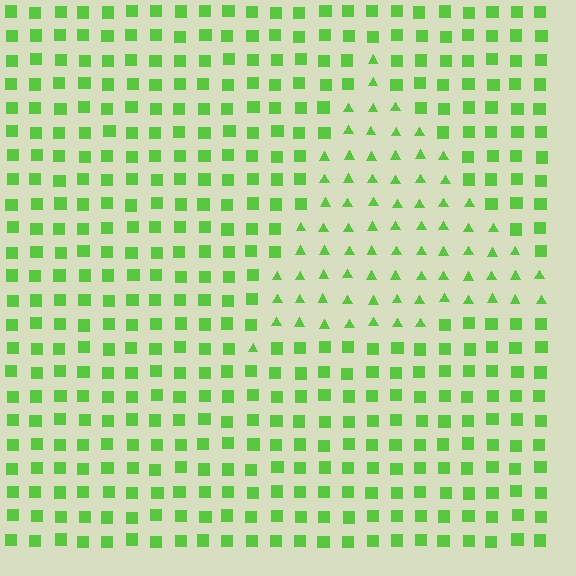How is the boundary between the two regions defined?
The boundary is defined by a change in element shape: triangles inside vs. squares outside. All elements share the same color and spacing.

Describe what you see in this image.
The image is filled with small lime elements arranged in a uniform grid. A triangle-shaped region contains triangles, while the surrounding area contains squares. The boundary is defined purely by the change in element shape.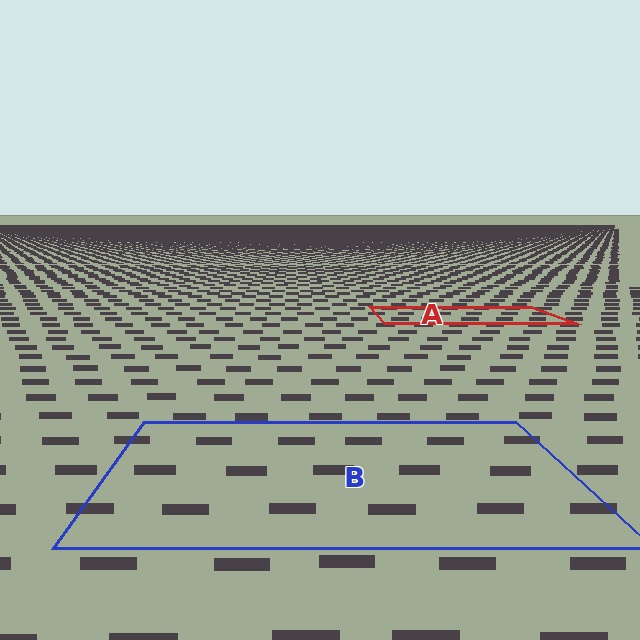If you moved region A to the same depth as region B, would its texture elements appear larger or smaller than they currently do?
They would appear larger. At a closer depth, the same texture elements are projected at a bigger on-screen size.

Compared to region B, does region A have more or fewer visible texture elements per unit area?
Region A has more texture elements per unit area — they are packed more densely because it is farther away.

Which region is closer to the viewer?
Region B is closer. The texture elements there are larger and more spread out.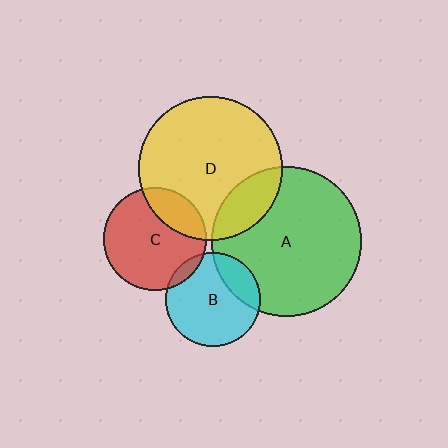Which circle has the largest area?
Circle A (green).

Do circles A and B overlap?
Yes.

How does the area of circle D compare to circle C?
Approximately 2.0 times.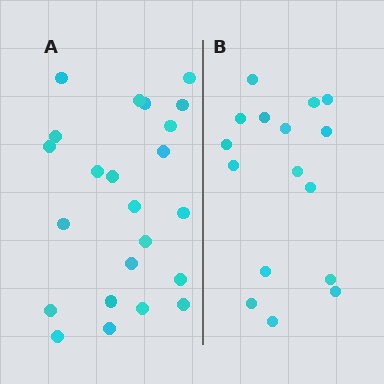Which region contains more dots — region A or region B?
Region A (the left region) has more dots.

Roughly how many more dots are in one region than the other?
Region A has roughly 8 or so more dots than region B.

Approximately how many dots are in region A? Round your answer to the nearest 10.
About 20 dots. (The exact count is 23, which rounds to 20.)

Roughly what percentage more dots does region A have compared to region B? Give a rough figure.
About 45% more.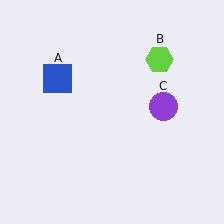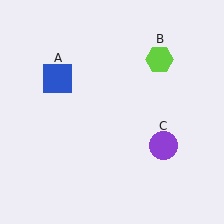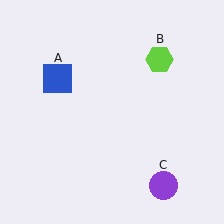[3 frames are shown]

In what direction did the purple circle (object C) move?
The purple circle (object C) moved down.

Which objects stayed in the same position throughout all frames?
Blue square (object A) and lime hexagon (object B) remained stationary.